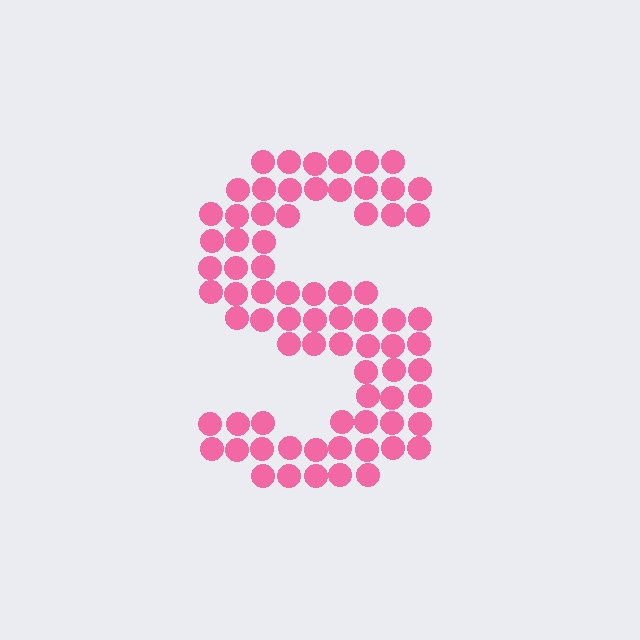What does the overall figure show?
The overall figure shows the letter S.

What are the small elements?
The small elements are circles.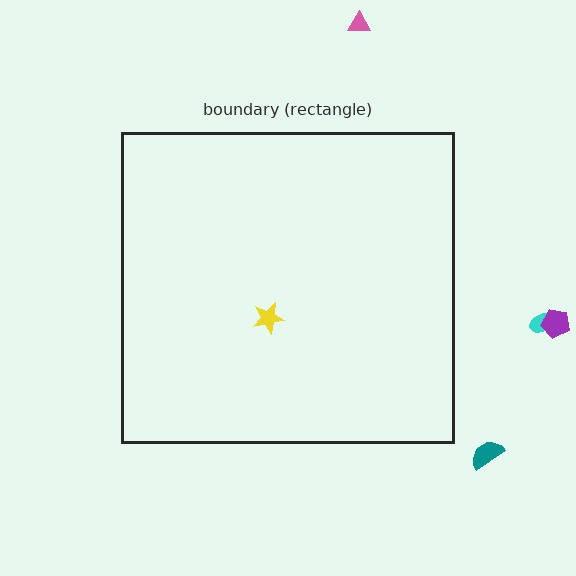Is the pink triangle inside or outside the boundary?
Outside.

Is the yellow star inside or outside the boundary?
Inside.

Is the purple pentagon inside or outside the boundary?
Outside.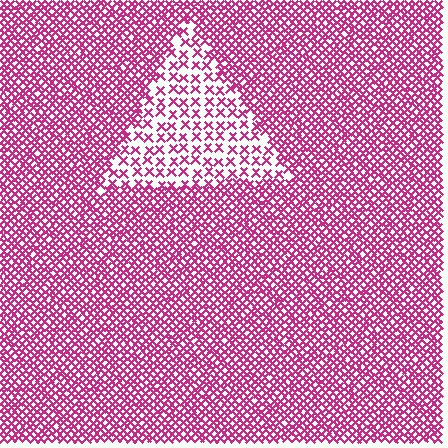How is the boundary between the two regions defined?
The boundary is defined by a change in element density (approximately 2.5x ratio). All elements are the same color, size, and shape.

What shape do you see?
I see a triangle.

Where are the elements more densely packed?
The elements are more densely packed outside the triangle boundary.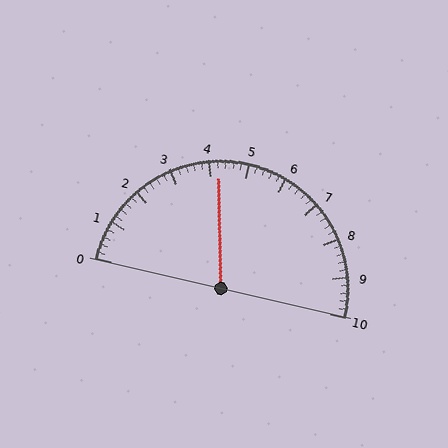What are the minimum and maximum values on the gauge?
The gauge ranges from 0 to 10.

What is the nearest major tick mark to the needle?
The nearest major tick mark is 4.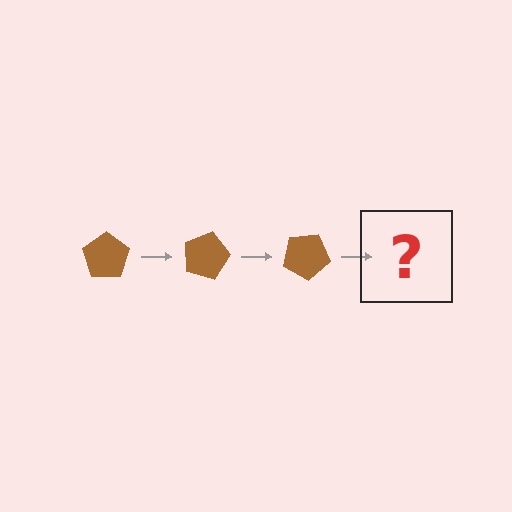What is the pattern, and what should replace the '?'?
The pattern is that the pentagon rotates 15 degrees each step. The '?' should be a brown pentagon rotated 45 degrees.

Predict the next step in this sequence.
The next step is a brown pentagon rotated 45 degrees.